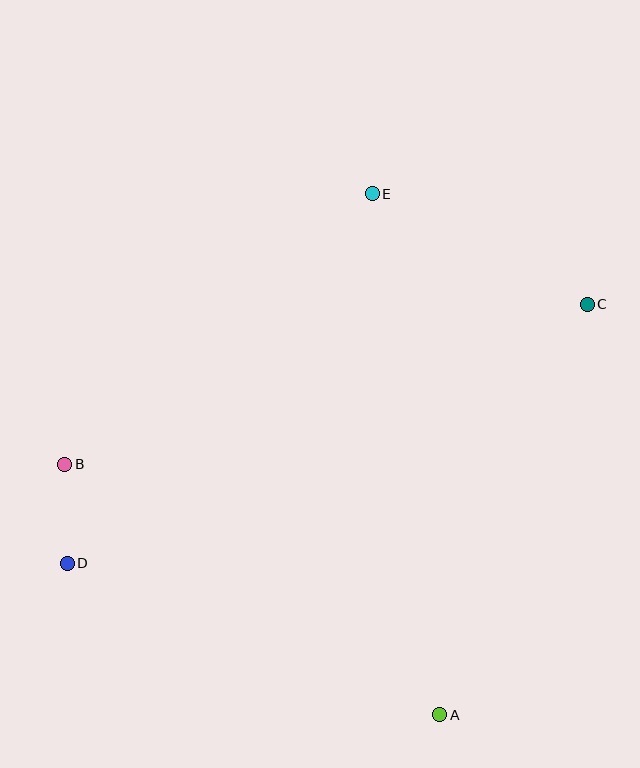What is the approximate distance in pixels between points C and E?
The distance between C and E is approximately 242 pixels.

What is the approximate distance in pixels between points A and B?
The distance between A and B is approximately 451 pixels.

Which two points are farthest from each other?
Points C and D are farthest from each other.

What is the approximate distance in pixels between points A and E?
The distance between A and E is approximately 525 pixels.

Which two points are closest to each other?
Points B and D are closest to each other.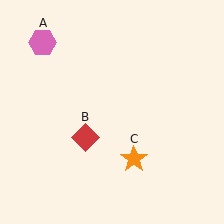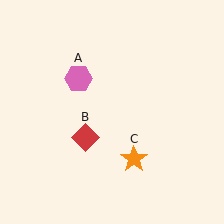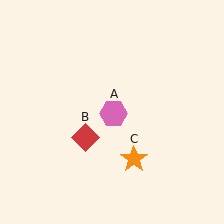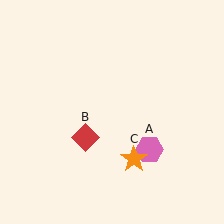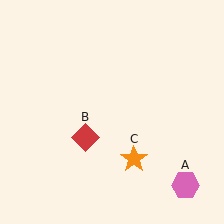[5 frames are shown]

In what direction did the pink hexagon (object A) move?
The pink hexagon (object A) moved down and to the right.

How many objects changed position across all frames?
1 object changed position: pink hexagon (object A).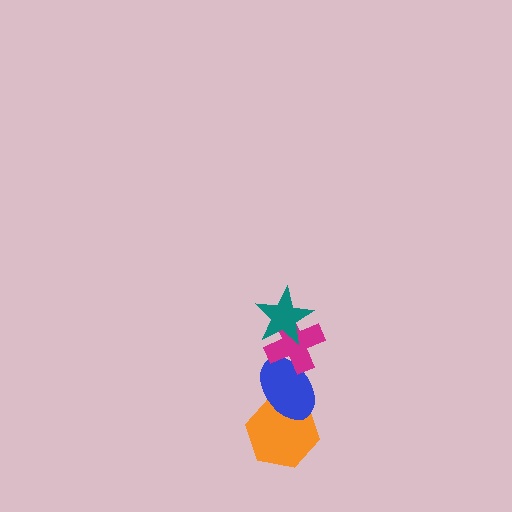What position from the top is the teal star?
The teal star is 1st from the top.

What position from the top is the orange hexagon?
The orange hexagon is 4th from the top.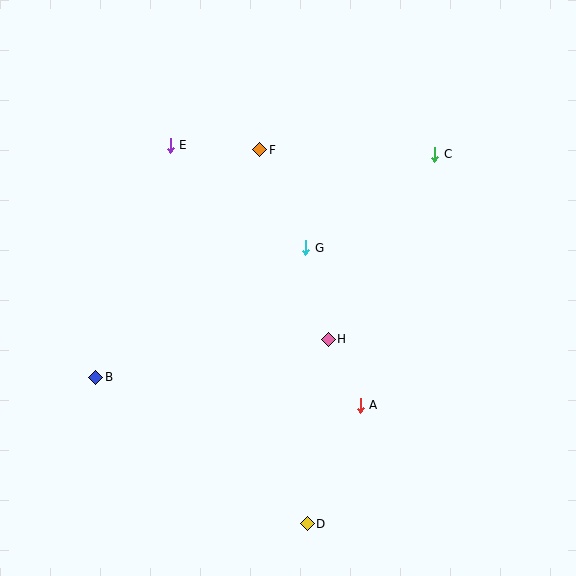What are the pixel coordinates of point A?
Point A is at (360, 405).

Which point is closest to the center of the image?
Point G at (306, 248) is closest to the center.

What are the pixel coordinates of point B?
Point B is at (96, 377).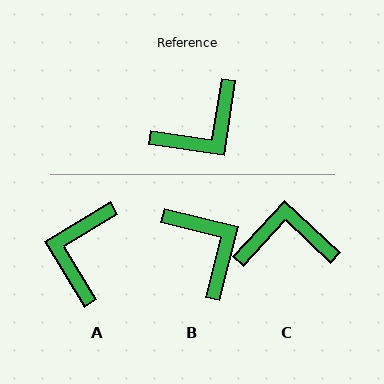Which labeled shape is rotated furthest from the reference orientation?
C, about 145 degrees away.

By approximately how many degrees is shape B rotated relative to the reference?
Approximately 84 degrees counter-clockwise.